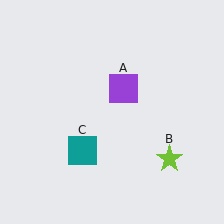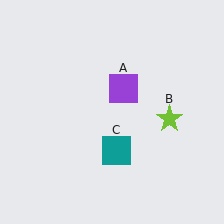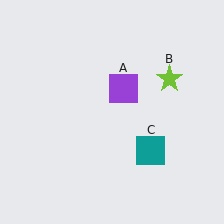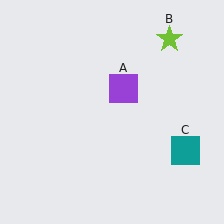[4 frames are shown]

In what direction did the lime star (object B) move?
The lime star (object B) moved up.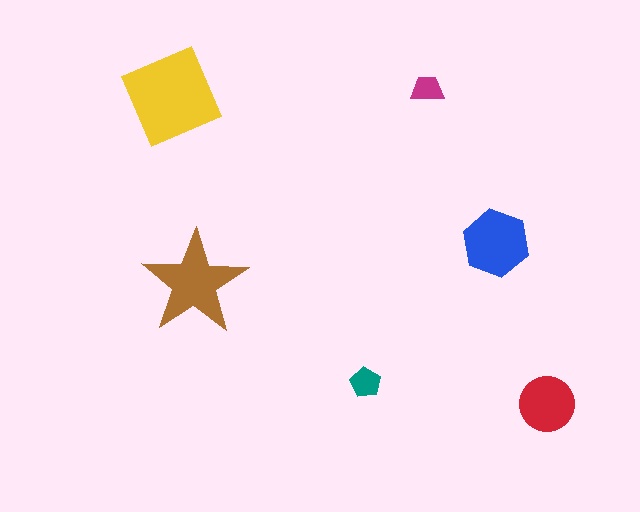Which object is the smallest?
The magenta trapezoid.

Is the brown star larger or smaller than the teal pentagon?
Larger.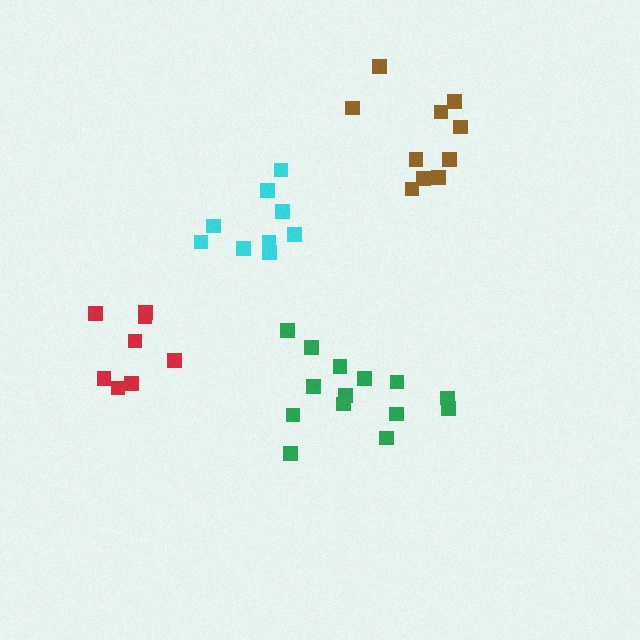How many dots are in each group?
Group 1: 9 dots, Group 2: 8 dots, Group 3: 14 dots, Group 4: 10 dots (41 total).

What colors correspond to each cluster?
The clusters are colored: cyan, red, green, brown.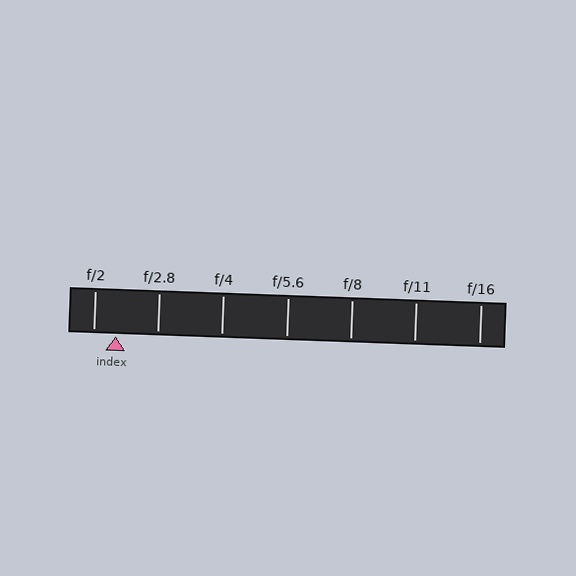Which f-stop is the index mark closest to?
The index mark is closest to f/2.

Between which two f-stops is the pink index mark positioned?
The index mark is between f/2 and f/2.8.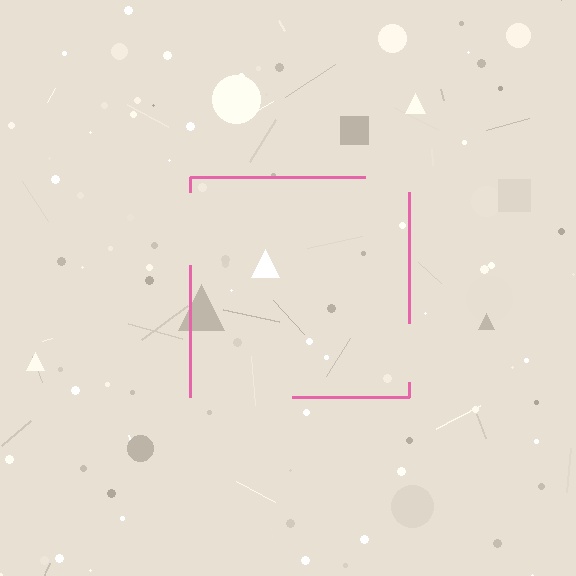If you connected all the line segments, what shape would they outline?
They would outline a square.